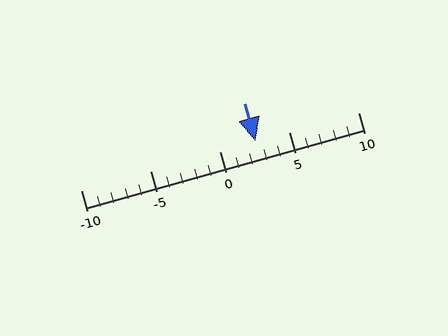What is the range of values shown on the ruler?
The ruler shows values from -10 to 10.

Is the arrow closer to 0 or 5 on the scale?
The arrow is closer to 5.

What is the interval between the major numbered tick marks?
The major tick marks are spaced 5 units apart.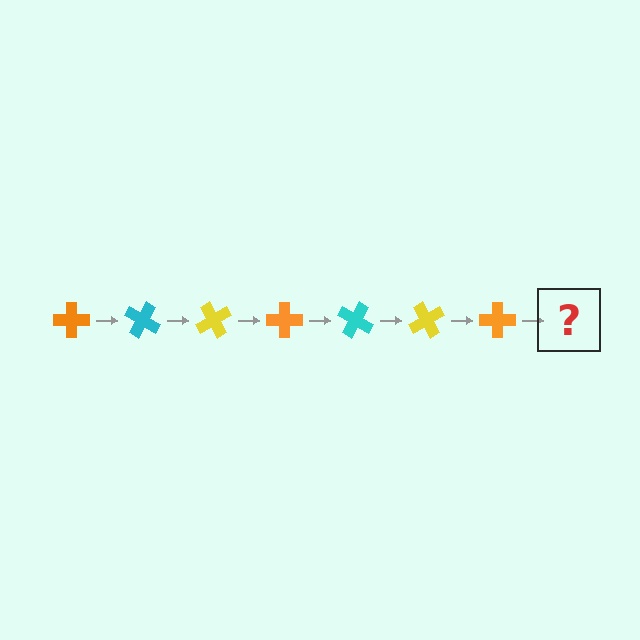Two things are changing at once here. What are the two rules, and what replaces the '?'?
The two rules are that it rotates 30 degrees each step and the color cycles through orange, cyan, and yellow. The '?' should be a cyan cross, rotated 210 degrees from the start.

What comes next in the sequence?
The next element should be a cyan cross, rotated 210 degrees from the start.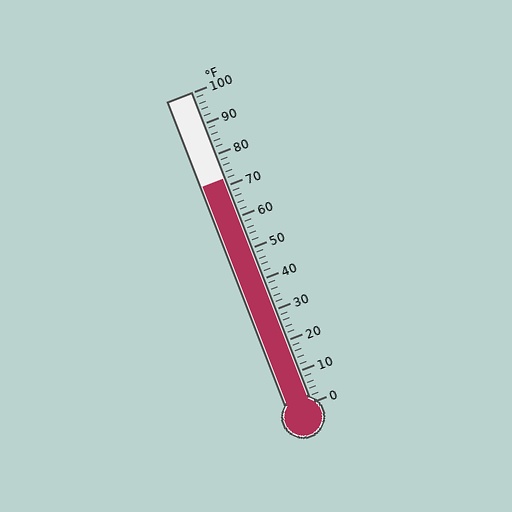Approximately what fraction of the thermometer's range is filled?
The thermometer is filled to approximately 70% of its range.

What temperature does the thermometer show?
The thermometer shows approximately 72°F.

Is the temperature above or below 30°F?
The temperature is above 30°F.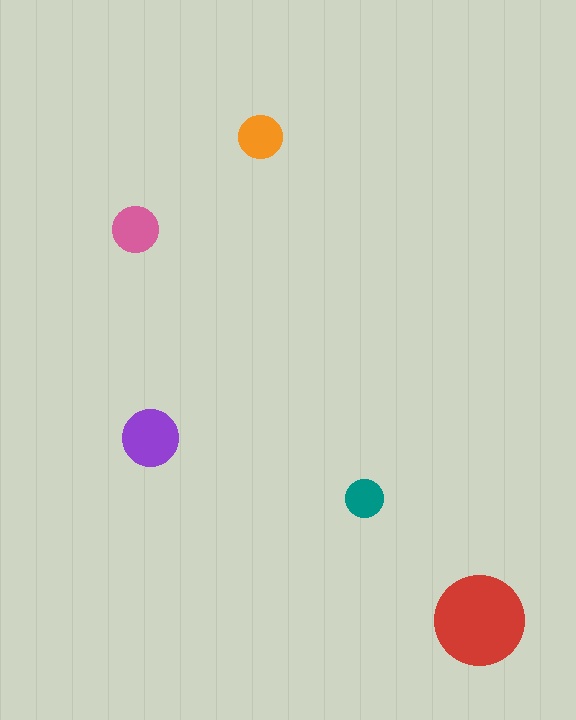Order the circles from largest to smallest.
the red one, the purple one, the pink one, the orange one, the teal one.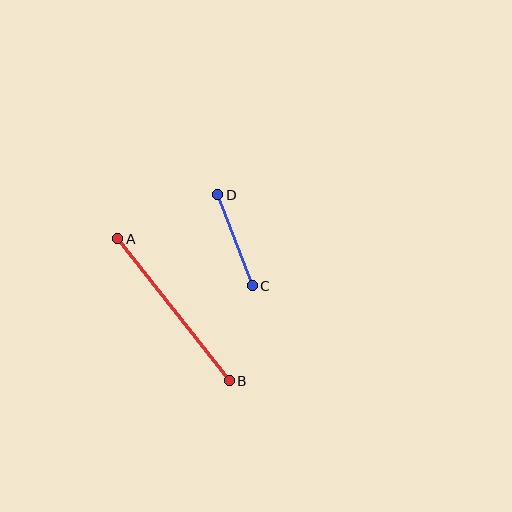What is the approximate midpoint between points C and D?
The midpoint is at approximately (235, 240) pixels.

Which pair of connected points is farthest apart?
Points A and B are farthest apart.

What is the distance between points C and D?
The distance is approximately 97 pixels.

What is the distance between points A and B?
The distance is approximately 181 pixels.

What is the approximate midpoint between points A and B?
The midpoint is at approximately (174, 310) pixels.